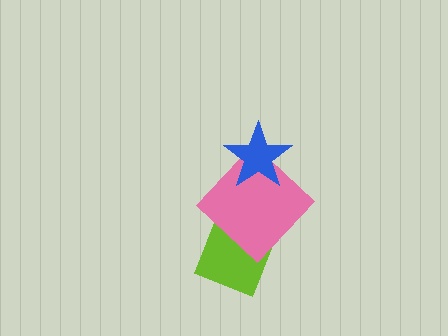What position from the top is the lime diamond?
The lime diamond is 3rd from the top.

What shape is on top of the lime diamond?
The pink diamond is on top of the lime diamond.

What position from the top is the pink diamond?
The pink diamond is 2nd from the top.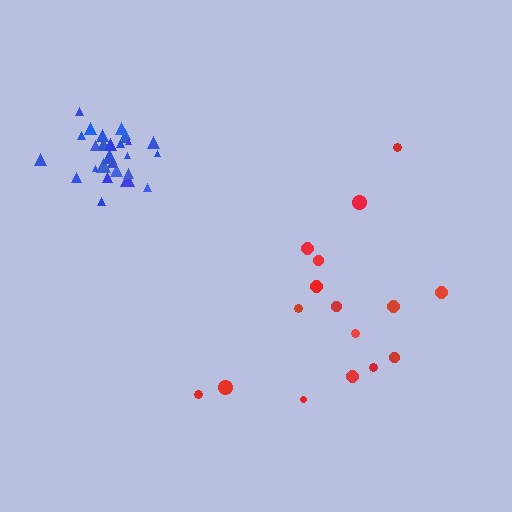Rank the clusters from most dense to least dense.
blue, red.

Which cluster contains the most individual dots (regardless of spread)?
Blue (27).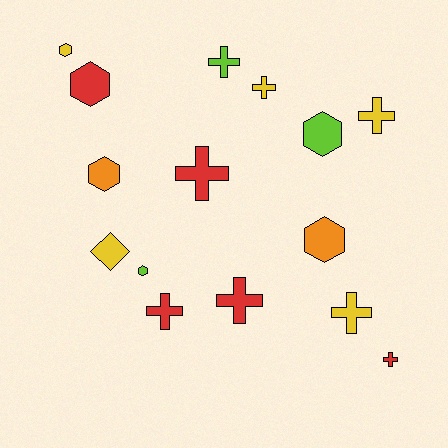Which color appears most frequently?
Yellow, with 5 objects.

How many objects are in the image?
There are 15 objects.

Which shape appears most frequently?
Cross, with 8 objects.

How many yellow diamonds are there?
There is 1 yellow diamond.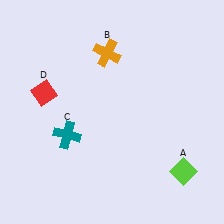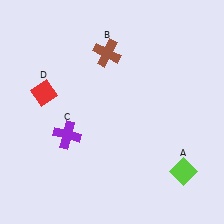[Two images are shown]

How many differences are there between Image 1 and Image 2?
There are 2 differences between the two images.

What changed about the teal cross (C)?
In Image 1, C is teal. In Image 2, it changed to purple.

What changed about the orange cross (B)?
In Image 1, B is orange. In Image 2, it changed to brown.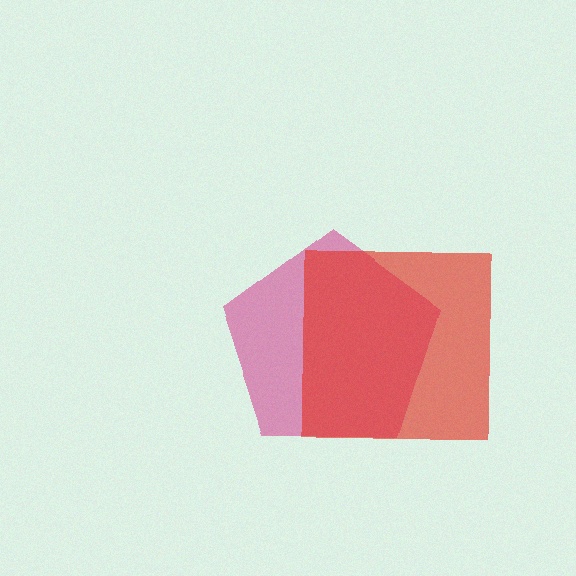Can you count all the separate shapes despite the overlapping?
Yes, there are 2 separate shapes.